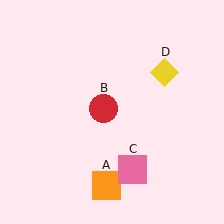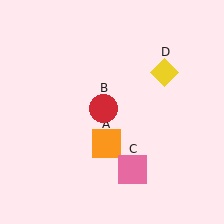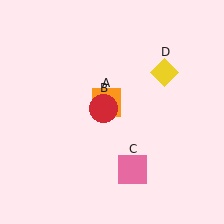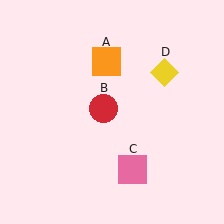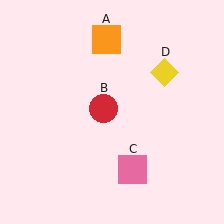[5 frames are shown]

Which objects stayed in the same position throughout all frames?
Red circle (object B) and pink square (object C) and yellow diamond (object D) remained stationary.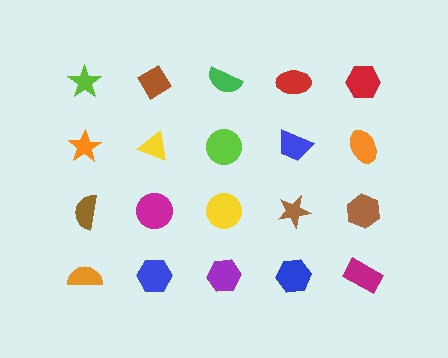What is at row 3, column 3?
A yellow circle.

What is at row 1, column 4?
A red ellipse.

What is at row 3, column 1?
A brown semicircle.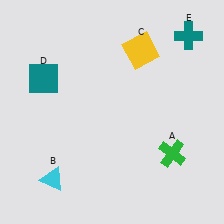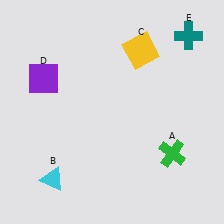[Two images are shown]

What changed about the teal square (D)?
In Image 1, D is teal. In Image 2, it changed to purple.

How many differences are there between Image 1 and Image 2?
There is 1 difference between the two images.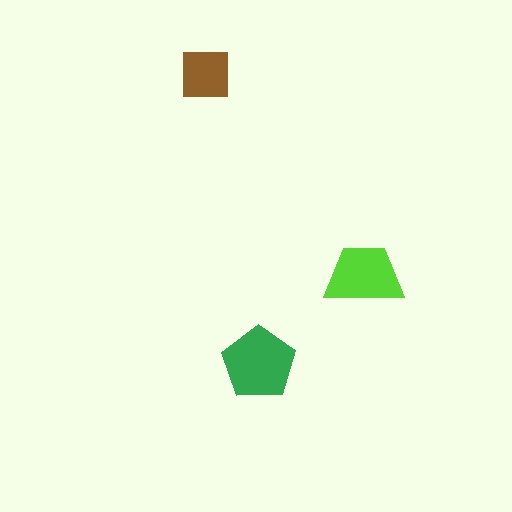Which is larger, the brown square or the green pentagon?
The green pentagon.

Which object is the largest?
The green pentagon.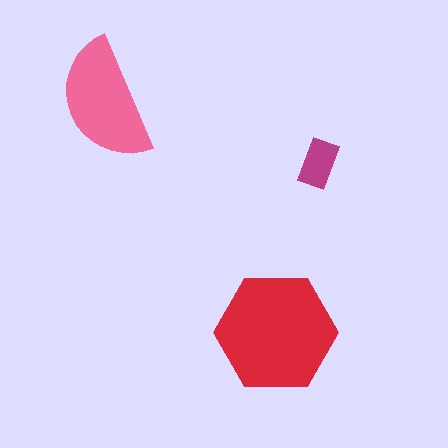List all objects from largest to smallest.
The red hexagon, the pink semicircle, the magenta rectangle.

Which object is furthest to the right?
The magenta rectangle is rightmost.